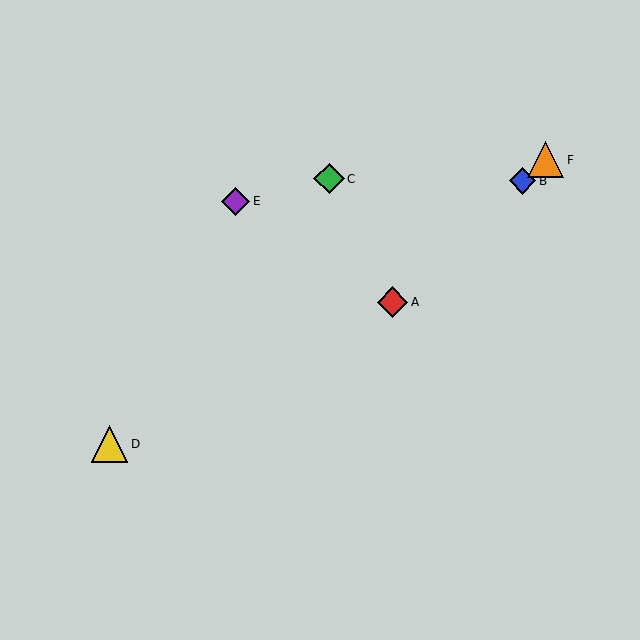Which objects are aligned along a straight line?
Objects A, B, F are aligned along a straight line.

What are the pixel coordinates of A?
Object A is at (392, 302).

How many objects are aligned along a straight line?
3 objects (A, B, F) are aligned along a straight line.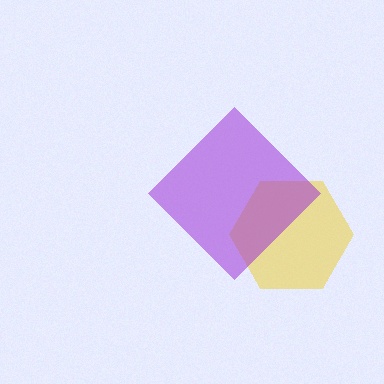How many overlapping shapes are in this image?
There are 2 overlapping shapes in the image.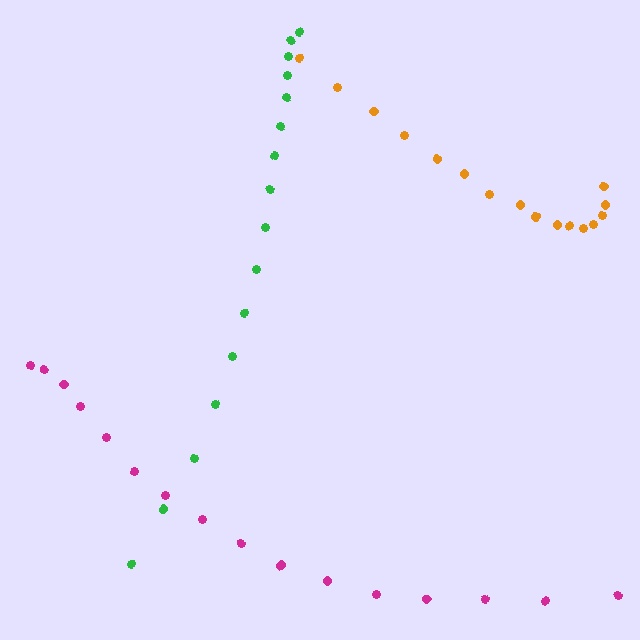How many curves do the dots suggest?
There are 3 distinct paths.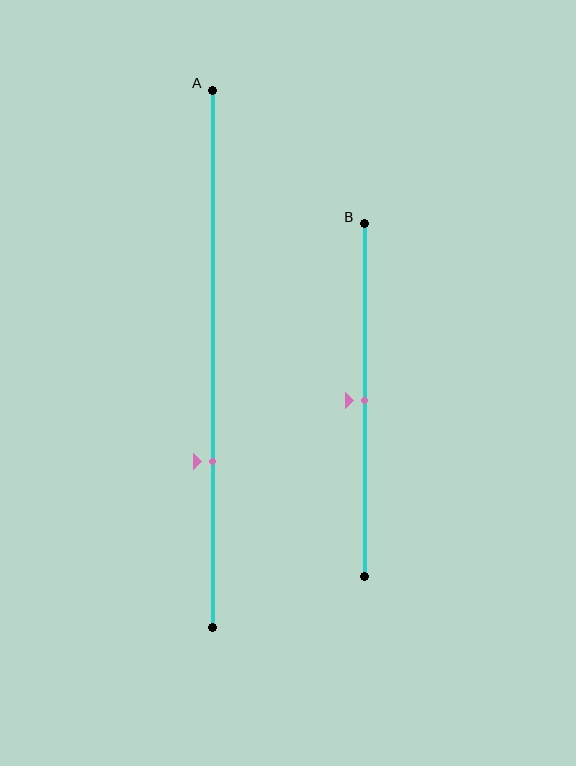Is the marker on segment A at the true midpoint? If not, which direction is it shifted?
No, the marker on segment A is shifted downward by about 19% of the segment length.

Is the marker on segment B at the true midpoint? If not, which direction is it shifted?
Yes, the marker on segment B is at the true midpoint.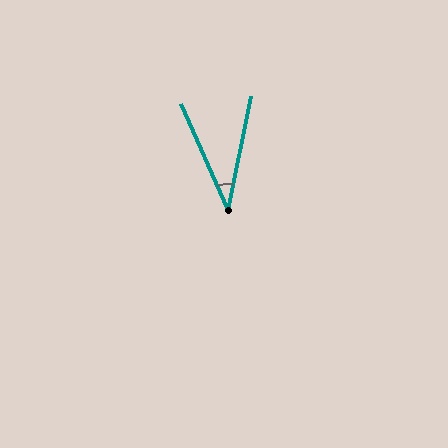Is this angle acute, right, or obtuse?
It is acute.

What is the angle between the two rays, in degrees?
Approximately 35 degrees.